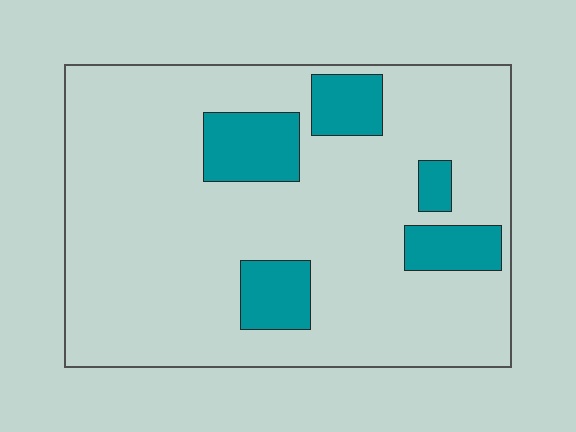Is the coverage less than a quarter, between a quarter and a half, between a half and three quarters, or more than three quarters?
Less than a quarter.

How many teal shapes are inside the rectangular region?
5.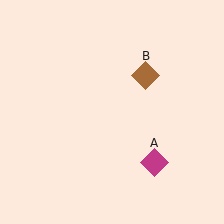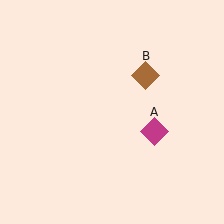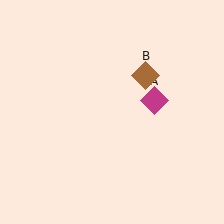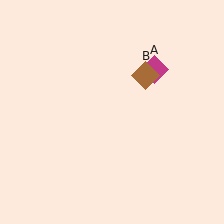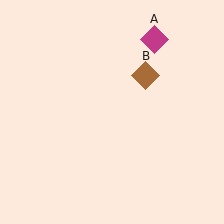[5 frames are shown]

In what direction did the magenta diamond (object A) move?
The magenta diamond (object A) moved up.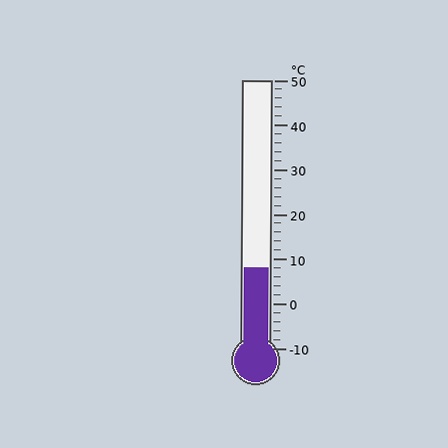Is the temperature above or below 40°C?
The temperature is below 40°C.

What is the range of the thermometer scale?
The thermometer scale ranges from -10°C to 50°C.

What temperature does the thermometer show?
The thermometer shows approximately 8°C.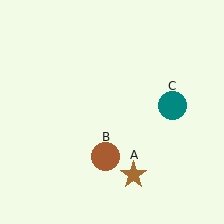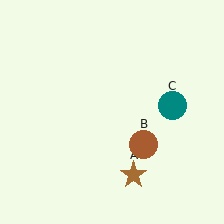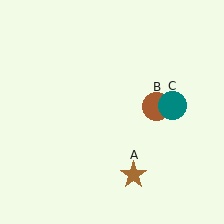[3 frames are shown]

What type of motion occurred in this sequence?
The brown circle (object B) rotated counterclockwise around the center of the scene.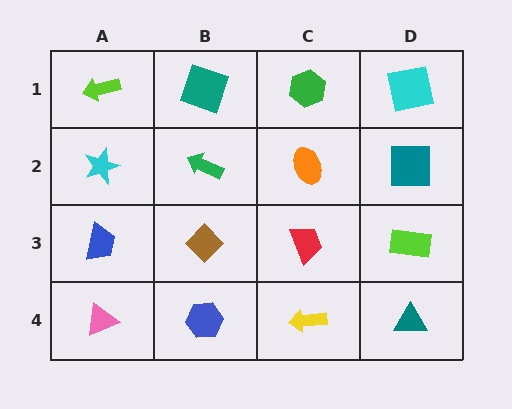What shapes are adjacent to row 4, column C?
A red trapezoid (row 3, column C), a blue hexagon (row 4, column B), a teal triangle (row 4, column D).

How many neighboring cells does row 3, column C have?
4.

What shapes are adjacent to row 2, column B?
A teal square (row 1, column B), a brown diamond (row 3, column B), a cyan star (row 2, column A), an orange ellipse (row 2, column C).